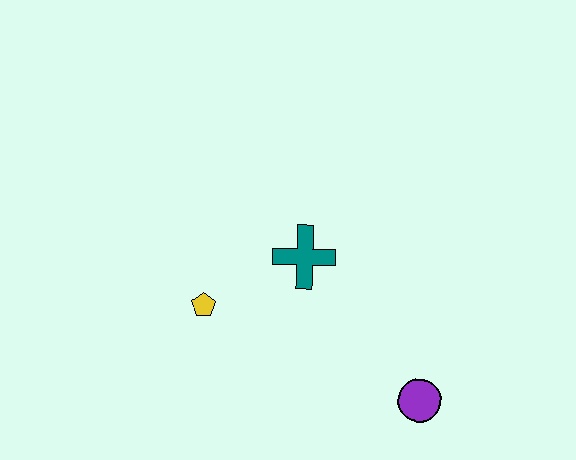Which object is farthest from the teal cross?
The purple circle is farthest from the teal cross.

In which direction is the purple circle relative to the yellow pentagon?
The purple circle is to the right of the yellow pentagon.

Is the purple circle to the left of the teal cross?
No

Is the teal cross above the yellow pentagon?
Yes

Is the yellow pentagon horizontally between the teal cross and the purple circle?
No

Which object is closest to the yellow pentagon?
The teal cross is closest to the yellow pentagon.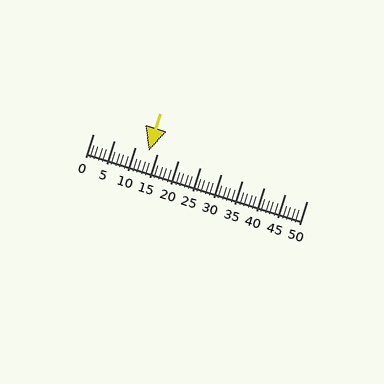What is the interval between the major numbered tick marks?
The major tick marks are spaced 5 units apart.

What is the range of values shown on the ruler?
The ruler shows values from 0 to 50.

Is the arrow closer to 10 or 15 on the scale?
The arrow is closer to 15.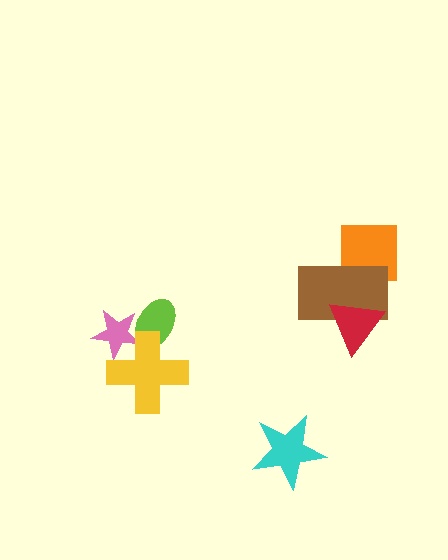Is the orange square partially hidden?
Yes, it is partially covered by another shape.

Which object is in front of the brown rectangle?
The red triangle is in front of the brown rectangle.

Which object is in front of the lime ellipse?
The yellow cross is in front of the lime ellipse.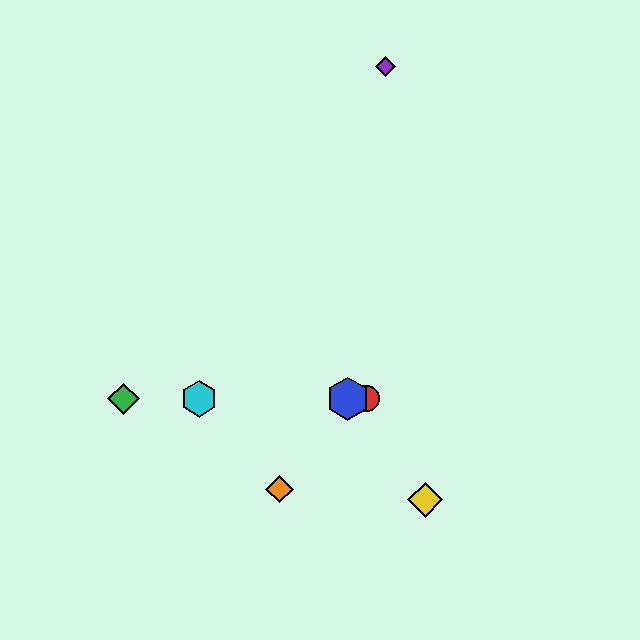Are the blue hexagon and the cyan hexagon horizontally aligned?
Yes, both are at y≈399.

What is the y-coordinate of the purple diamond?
The purple diamond is at y≈67.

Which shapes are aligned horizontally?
The red circle, the blue hexagon, the green diamond, the cyan hexagon are aligned horizontally.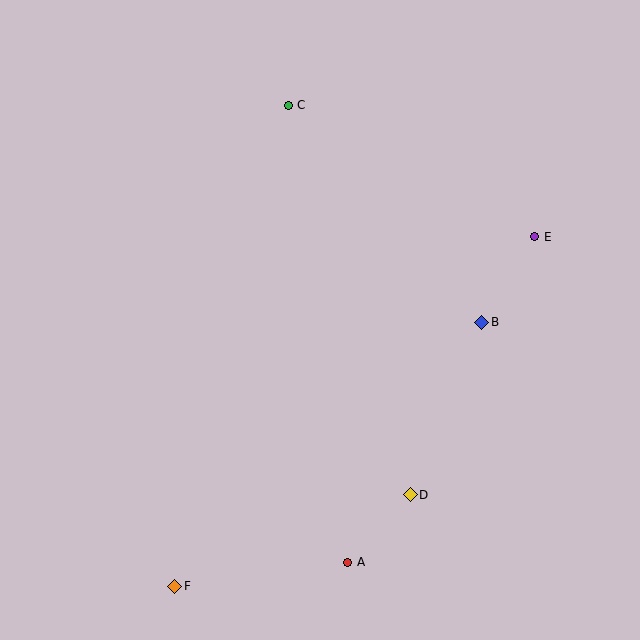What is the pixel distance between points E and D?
The distance between E and D is 287 pixels.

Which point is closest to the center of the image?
Point B at (482, 322) is closest to the center.